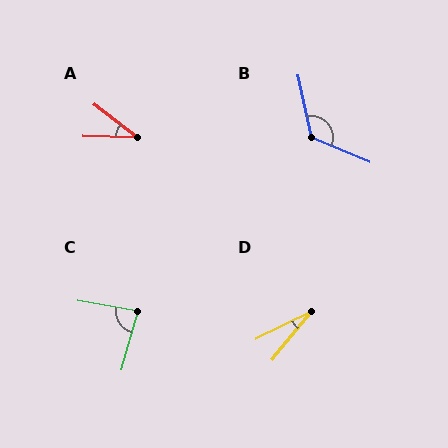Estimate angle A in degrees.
Approximately 37 degrees.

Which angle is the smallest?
D, at approximately 25 degrees.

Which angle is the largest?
B, at approximately 125 degrees.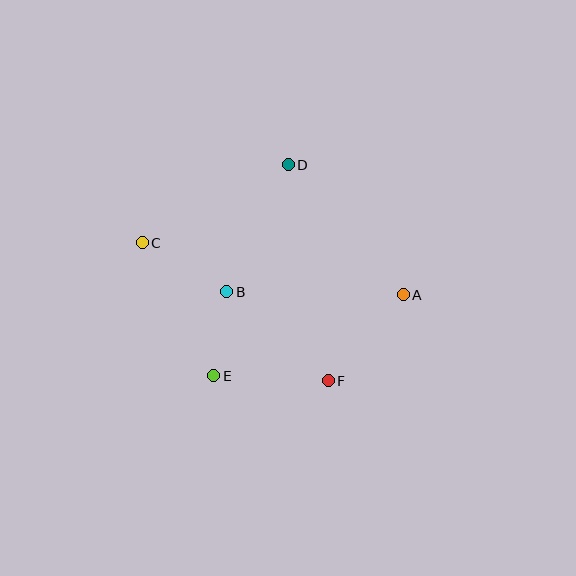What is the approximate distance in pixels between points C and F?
The distance between C and F is approximately 232 pixels.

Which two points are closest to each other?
Points B and E are closest to each other.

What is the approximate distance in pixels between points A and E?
The distance between A and E is approximately 206 pixels.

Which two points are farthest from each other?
Points A and C are farthest from each other.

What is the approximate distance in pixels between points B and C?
The distance between B and C is approximately 98 pixels.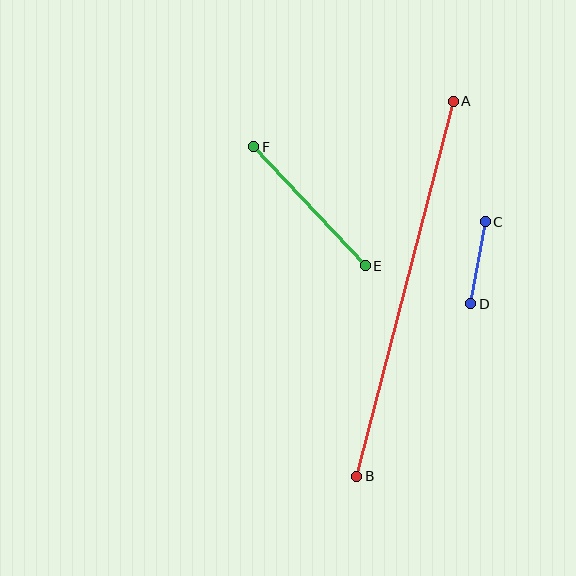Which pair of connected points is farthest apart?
Points A and B are farthest apart.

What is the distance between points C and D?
The distance is approximately 83 pixels.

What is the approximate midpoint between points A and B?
The midpoint is at approximately (405, 289) pixels.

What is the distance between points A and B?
The distance is approximately 387 pixels.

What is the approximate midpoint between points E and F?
The midpoint is at approximately (310, 206) pixels.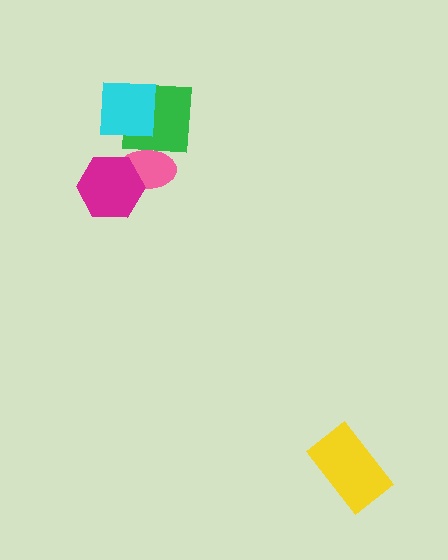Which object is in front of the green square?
The cyan square is in front of the green square.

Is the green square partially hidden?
Yes, it is partially covered by another shape.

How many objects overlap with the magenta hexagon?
1 object overlaps with the magenta hexagon.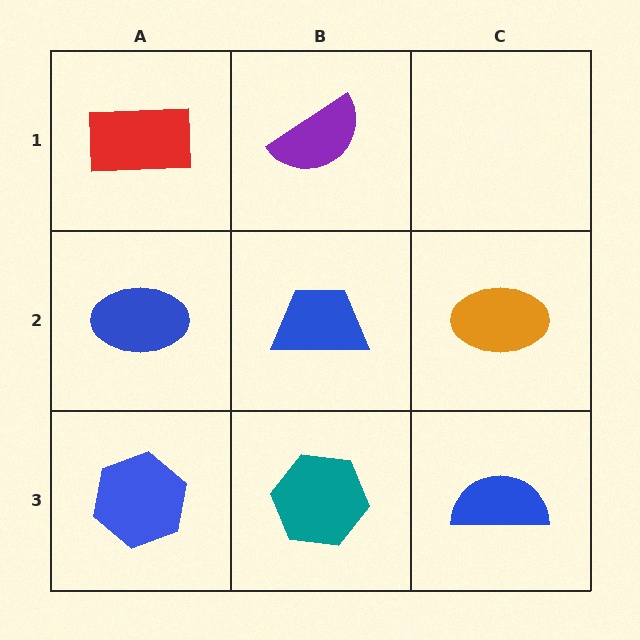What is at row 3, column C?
A blue semicircle.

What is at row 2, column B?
A blue trapezoid.